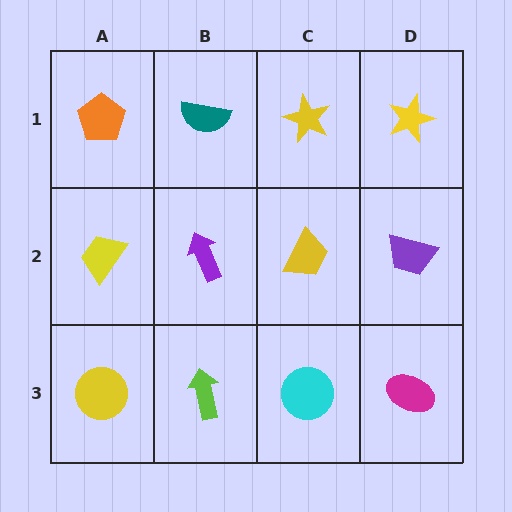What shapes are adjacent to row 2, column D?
A yellow star (row 1, column D), a magenta ellipse (row 3, column D), a yellow trapezoid (row 2, column C).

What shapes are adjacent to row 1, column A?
A yellow trapezoid (row 2, column A), a teal semicircle (row 1, column B).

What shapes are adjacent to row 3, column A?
A yellow trapezoid (row 2, column A), a lime arrow (row 3, column B).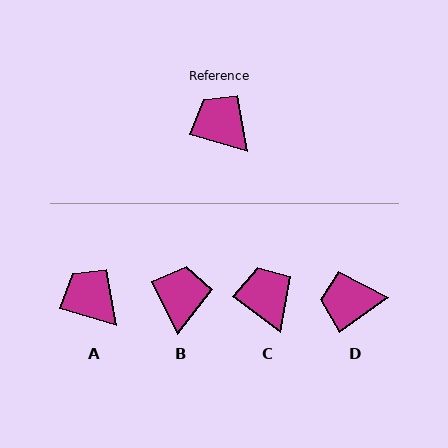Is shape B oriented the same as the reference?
No, it is off by about 47 degrees.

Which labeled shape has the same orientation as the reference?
A.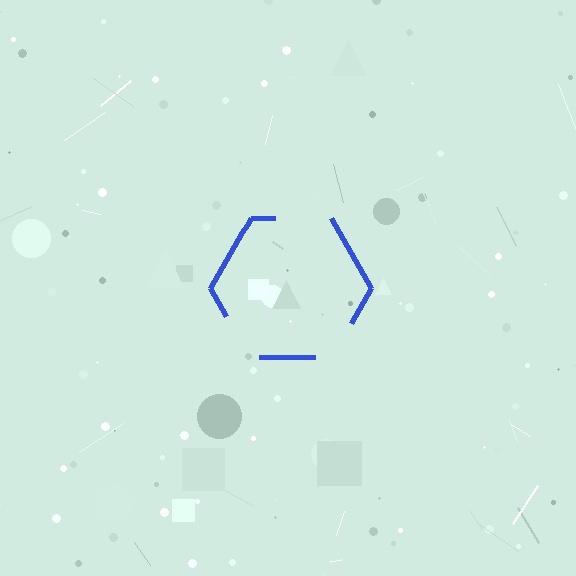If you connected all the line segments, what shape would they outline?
They would outline a hexagon.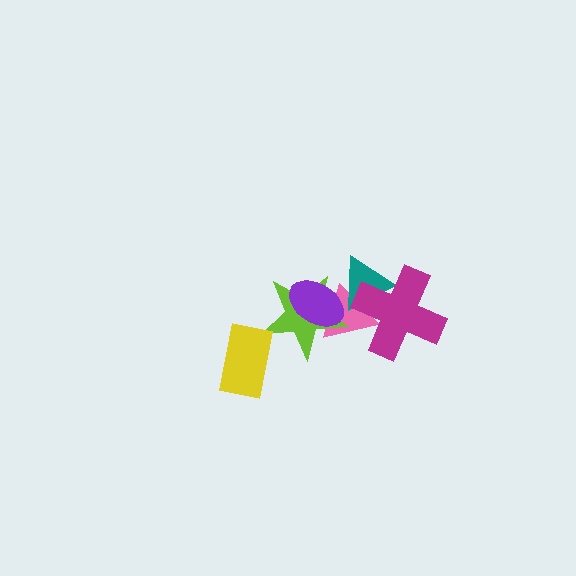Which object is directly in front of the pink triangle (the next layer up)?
The lime star is directly in front of the pink triangle.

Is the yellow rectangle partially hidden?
No, no other shape covers it.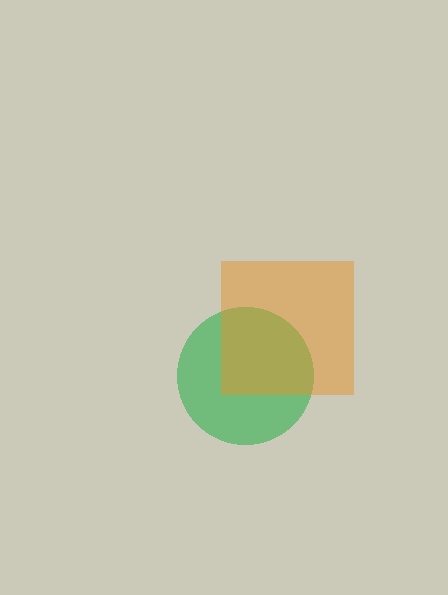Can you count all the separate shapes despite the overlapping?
Yes, there are 2 separate shapes.